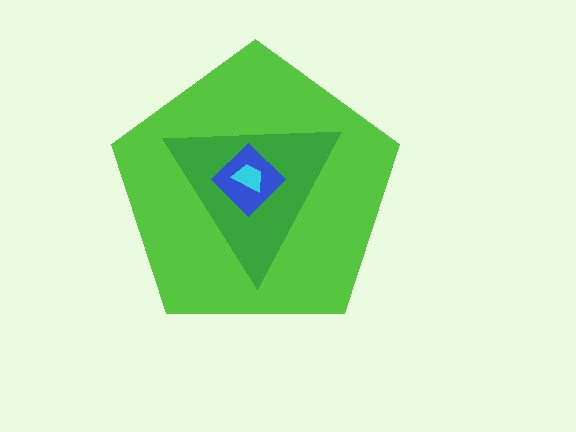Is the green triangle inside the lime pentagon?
Yes.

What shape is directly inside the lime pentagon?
The green triangle.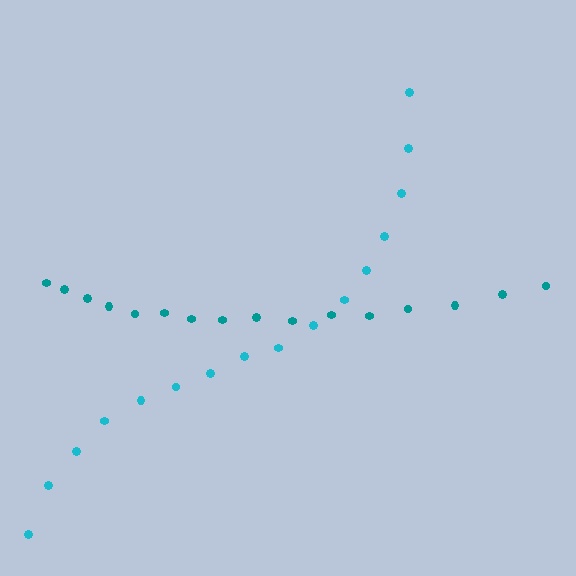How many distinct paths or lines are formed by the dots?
There are 2 distinct paths.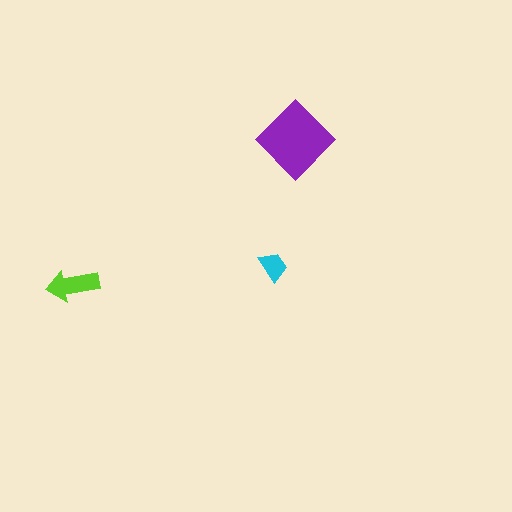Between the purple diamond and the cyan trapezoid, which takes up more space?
The purple diamond.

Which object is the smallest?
The cyan trapezoid.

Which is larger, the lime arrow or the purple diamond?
The purple diamond.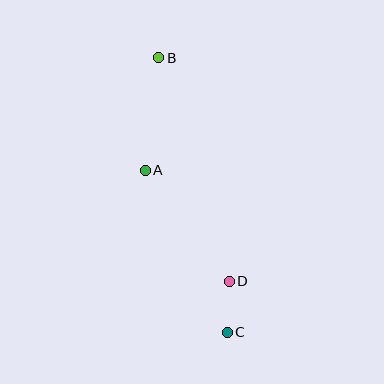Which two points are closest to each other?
Points C and D are closest to each other.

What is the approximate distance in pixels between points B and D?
The distance between B and D is approximately 234 pixels.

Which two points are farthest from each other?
Points B and C are farthest from each other.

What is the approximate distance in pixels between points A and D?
The distance between A and D is approximately 139 pixels.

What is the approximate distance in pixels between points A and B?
The distance between A and B is approximately 113 pixels.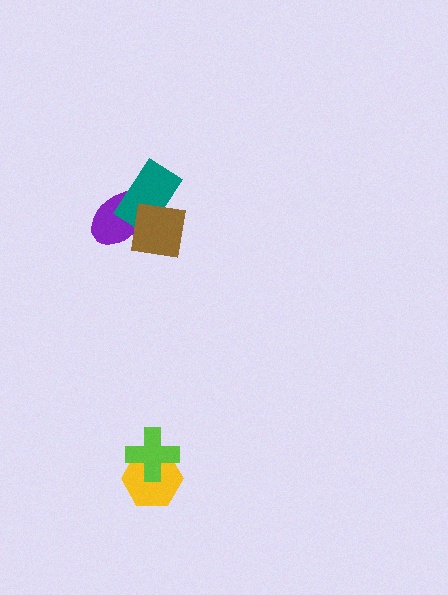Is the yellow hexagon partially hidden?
Yes, it is partially covered by another shape.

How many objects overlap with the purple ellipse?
2 objects overlap with the purple ellipse.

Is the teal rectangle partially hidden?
Yes, it is partially covered by another shape.